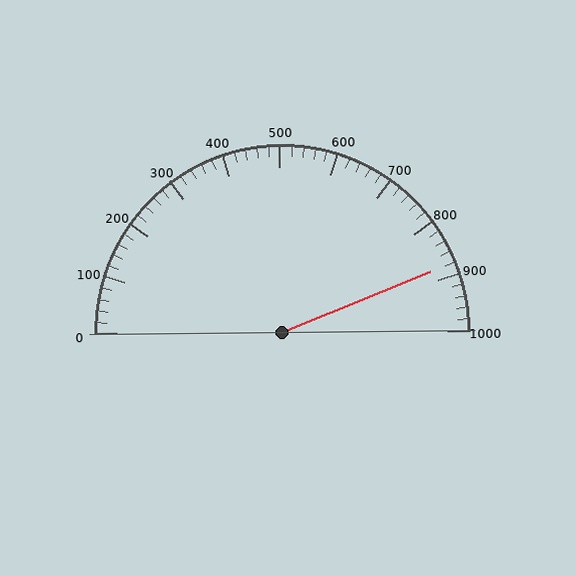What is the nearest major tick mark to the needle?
The nearest major tick mark is 900.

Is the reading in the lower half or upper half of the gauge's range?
The reading is in the upper half of the range (0 to 1000).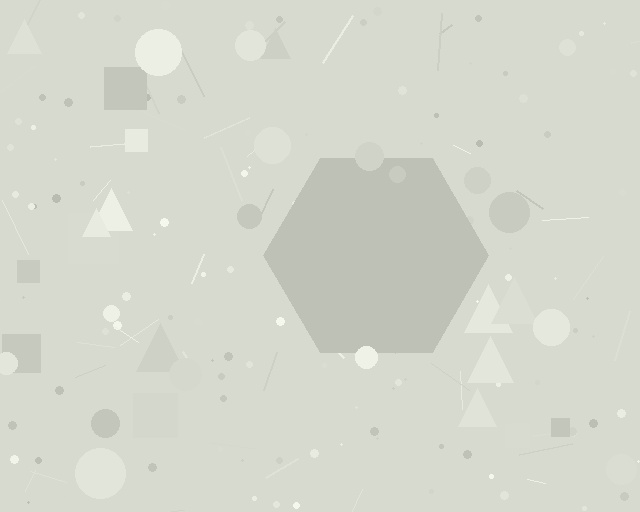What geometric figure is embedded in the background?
A hexagon is embedded in the background.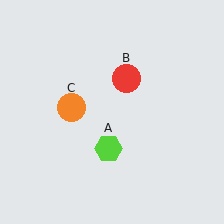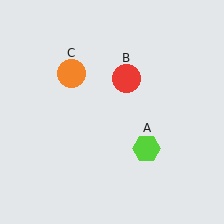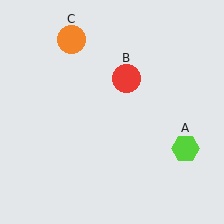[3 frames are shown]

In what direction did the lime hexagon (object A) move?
The lime hexagon (object A) moved right.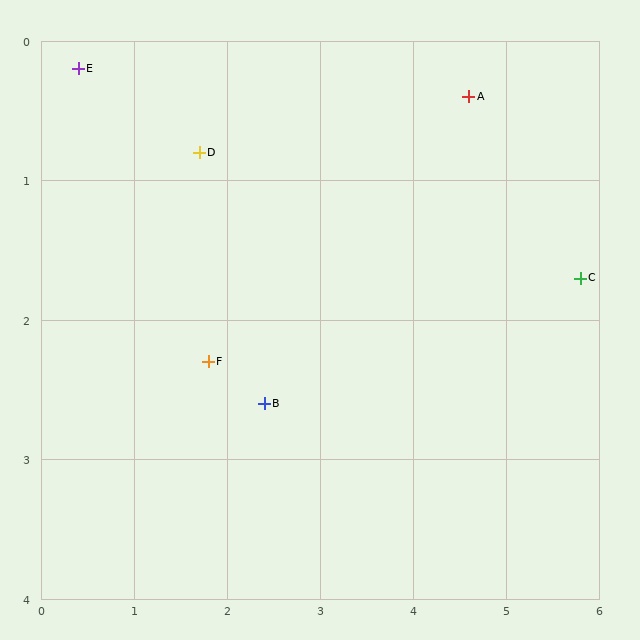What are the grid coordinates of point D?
Point D is at approximately (1.7, 0.8).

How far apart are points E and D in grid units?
Points E and D are about 1.4 grid units apart.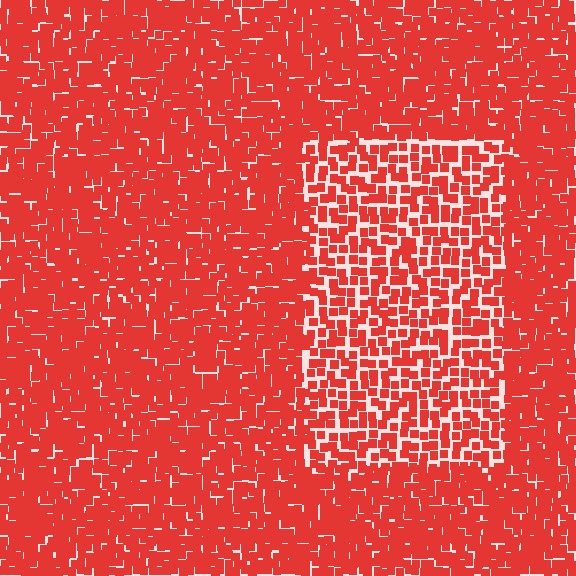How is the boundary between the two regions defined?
The boundary is defined by a change in element density (approximately 1.7x ratio). All elements are the same color, size, and shape.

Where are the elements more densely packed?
The elements are more densely packed outside the rectangle boundary.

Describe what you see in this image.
The image contains small red elements arranged at two different densities. A rectangle-shaped region is visible where the elements are less densely packed than the surrounding area.